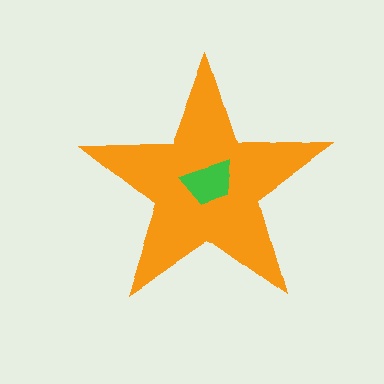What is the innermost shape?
The green trapezoid.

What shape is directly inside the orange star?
The green trapezoid.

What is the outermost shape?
The orange star.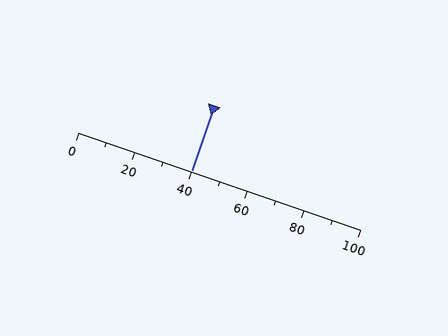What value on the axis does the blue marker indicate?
The marker indicates approximately 40.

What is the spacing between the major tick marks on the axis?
The major ticks are spaced 20 apart.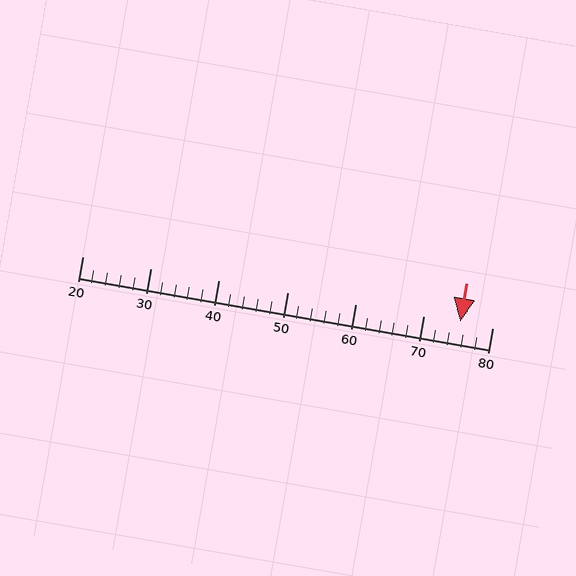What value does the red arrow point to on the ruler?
The red arrow points to approximately 75.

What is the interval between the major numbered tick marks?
The major tick marks are spaced 10 units apart.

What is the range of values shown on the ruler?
The ruler shows values from 20 to 80.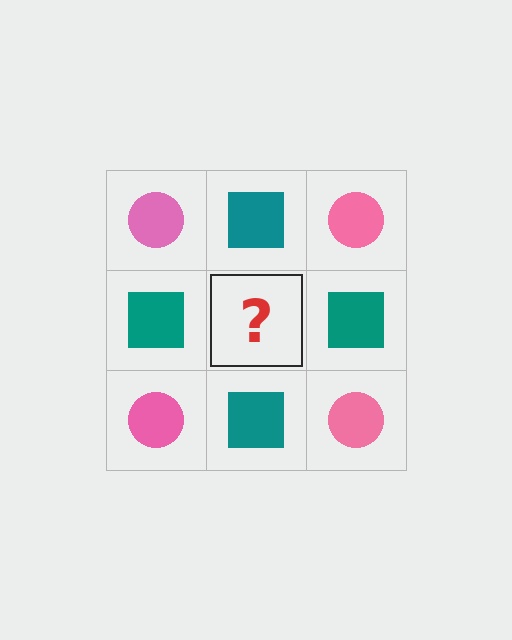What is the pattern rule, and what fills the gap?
The rule is that it alternates pink circle and teal square in a checkerboard pattern. The gap should be filled with a pink circle.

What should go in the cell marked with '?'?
The missing cell should contain a pink circle.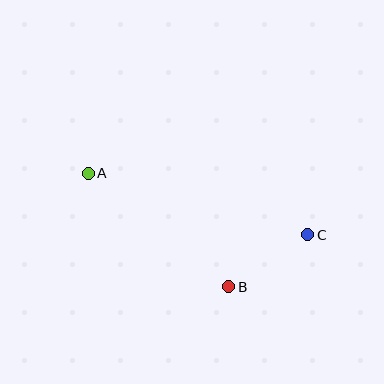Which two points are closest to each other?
Points B and C are closest to each other.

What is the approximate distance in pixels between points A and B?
The distance between A and B is approximately 181 pixels.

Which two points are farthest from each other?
Points A and C are farthest from each other.